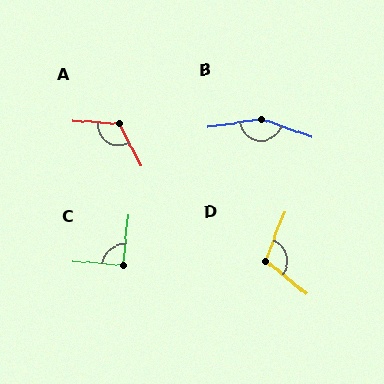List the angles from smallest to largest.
C (90°), D (107°), A (121°), B (153°).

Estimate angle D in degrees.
Approximately 107 degrees.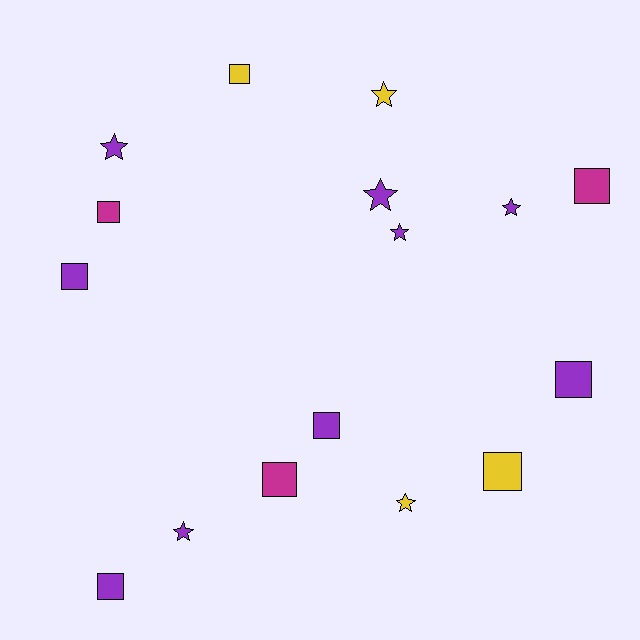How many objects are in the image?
There are 16 objects.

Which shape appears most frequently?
Square, with 9 objects.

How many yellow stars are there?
There are 2 yellow stars.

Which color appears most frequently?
Purple, with 9 objects.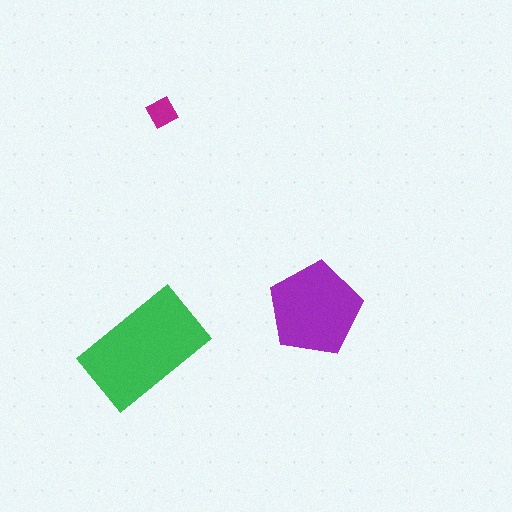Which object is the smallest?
The magenta diamond.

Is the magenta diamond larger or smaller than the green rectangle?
Smaller.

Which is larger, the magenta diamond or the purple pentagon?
The purple pentagon.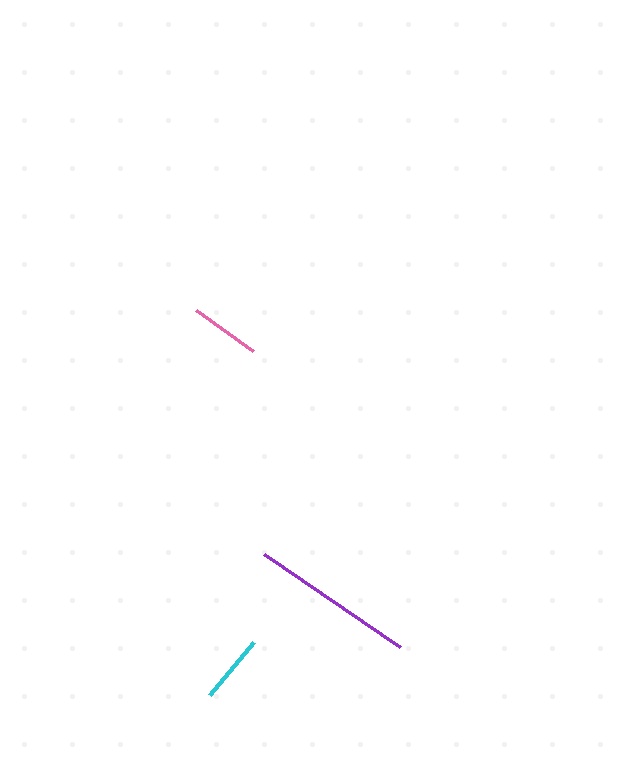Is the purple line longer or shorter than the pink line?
The purple line is longer than the pink line.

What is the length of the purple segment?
The purple segment is approximately 165 pixels long.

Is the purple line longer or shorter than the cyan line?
The purple line is longer than the cyan line.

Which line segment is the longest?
The purple line is the longest at approximately 165 pixels.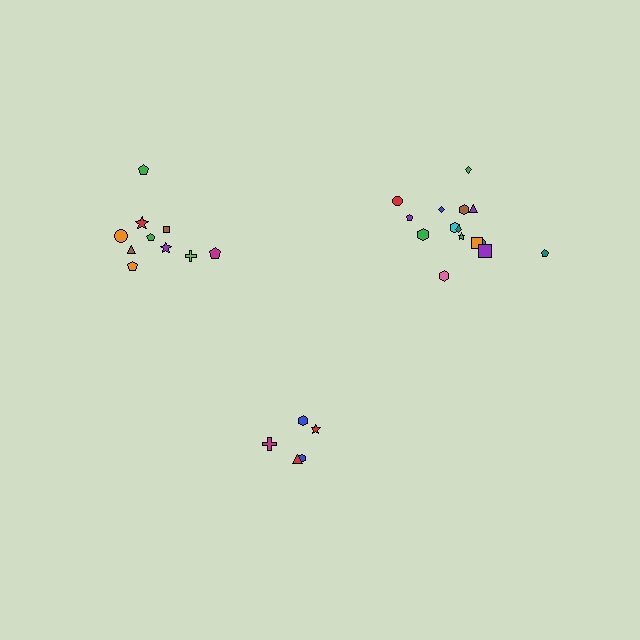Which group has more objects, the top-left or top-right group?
The top-right group.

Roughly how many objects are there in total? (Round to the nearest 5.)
Roughly 30 objects in total.